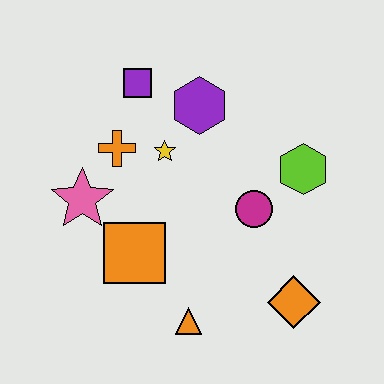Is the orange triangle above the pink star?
No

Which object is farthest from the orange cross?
The orange diamond is farthest from the orange cross.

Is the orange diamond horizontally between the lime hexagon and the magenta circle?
Yes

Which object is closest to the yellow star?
The orange cross is closest to the yellow star.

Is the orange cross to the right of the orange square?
No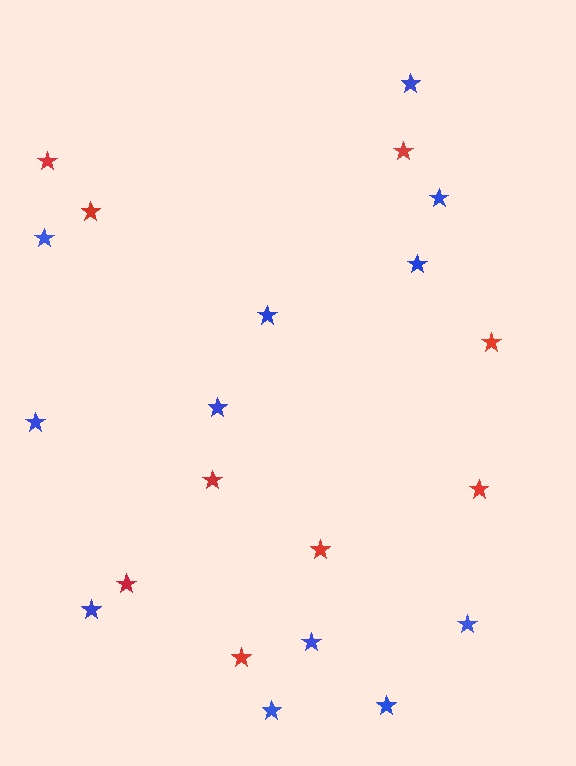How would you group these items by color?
There are 2 groups: one group of red stars (9) and one group of blue stars (12).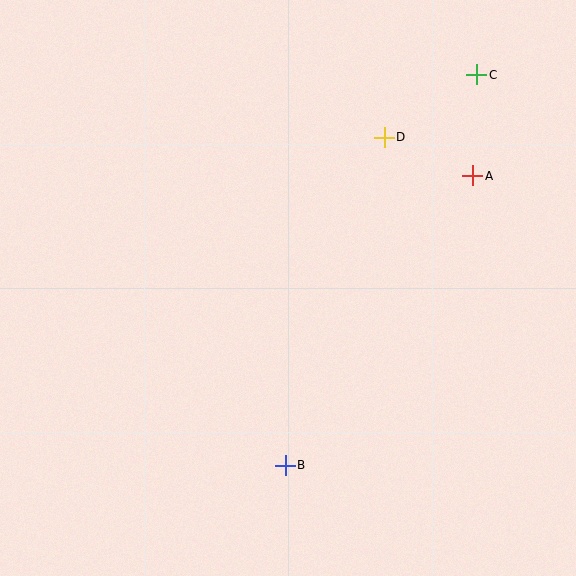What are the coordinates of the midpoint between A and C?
The midpoint between A and C is at (475, 125).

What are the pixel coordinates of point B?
Point B is at (285, 465).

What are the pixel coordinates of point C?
Point C is at (476, 75).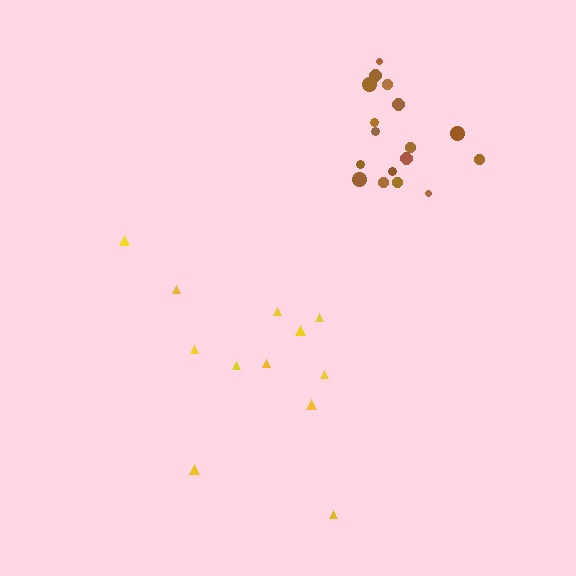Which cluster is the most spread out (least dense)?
Yellow.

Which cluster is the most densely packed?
Brown.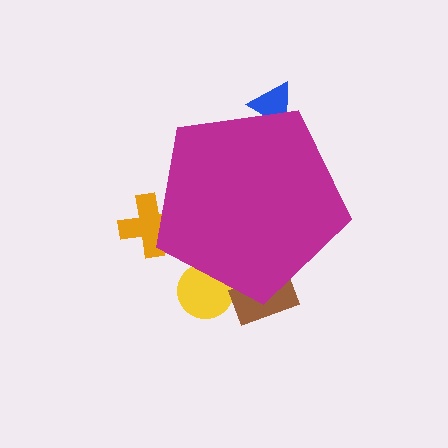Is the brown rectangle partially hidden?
Yes, the brown rectangle is partially hidden behind the magenta pentagon.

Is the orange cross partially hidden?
Yes, the orange cross is partially hidden behind the magenta pentagon.